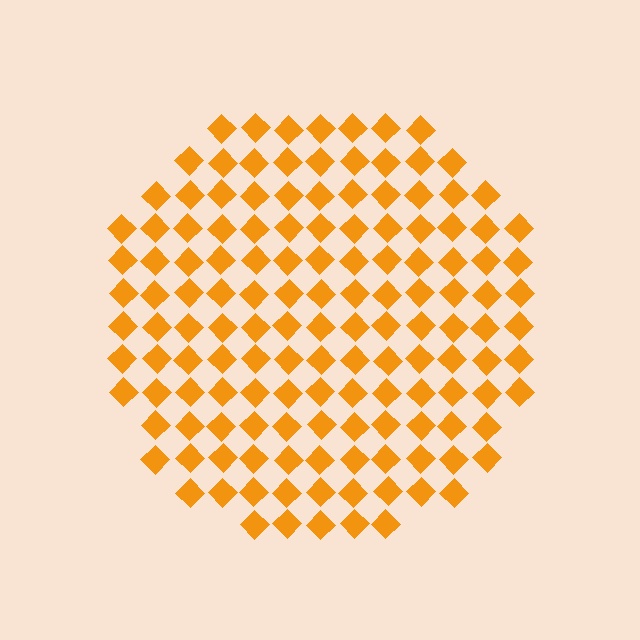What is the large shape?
The large shape is a circle.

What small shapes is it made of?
It is made of small diamonds.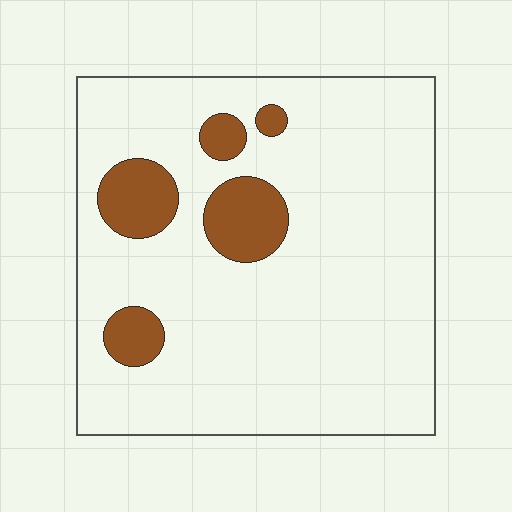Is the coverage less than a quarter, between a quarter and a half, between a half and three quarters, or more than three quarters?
Less than a quarter.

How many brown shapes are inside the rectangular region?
5.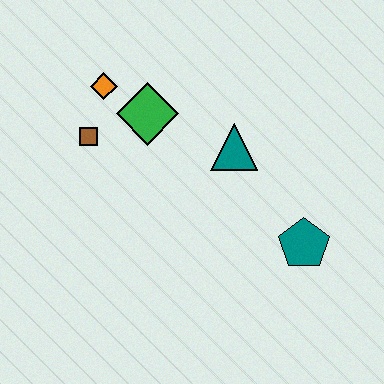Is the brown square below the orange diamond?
Yes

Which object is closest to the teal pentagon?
The teal triangle is closest to the teal pentagon.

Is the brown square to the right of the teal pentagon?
No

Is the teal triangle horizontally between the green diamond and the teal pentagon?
Yes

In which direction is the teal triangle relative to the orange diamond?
The teal triangle is to the right of the orange diamond.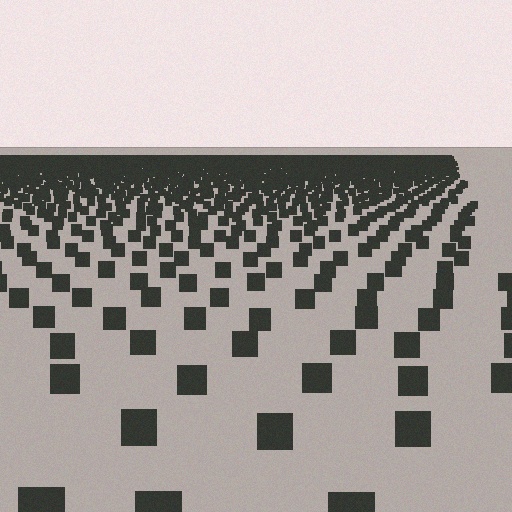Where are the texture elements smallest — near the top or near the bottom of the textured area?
Near the top.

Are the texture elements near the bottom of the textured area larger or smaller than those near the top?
Larger. Near the bottom, elements are closer to the viewer and appear at a bigger on-screen size.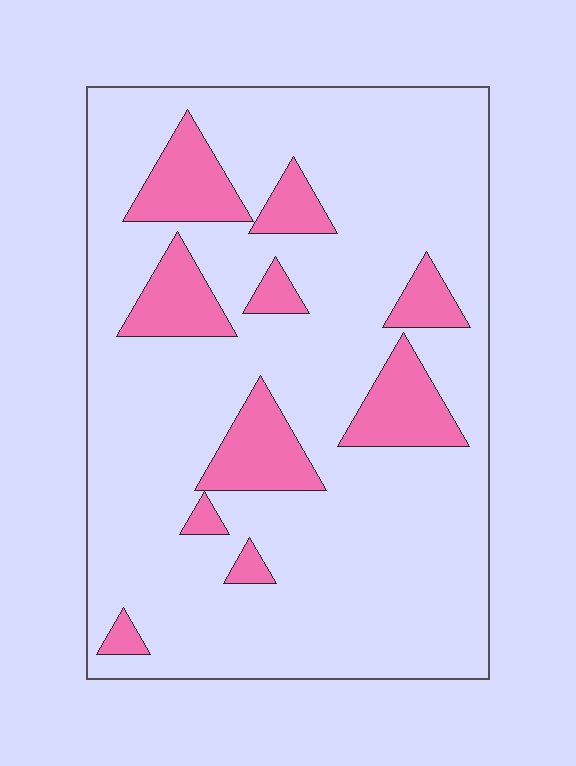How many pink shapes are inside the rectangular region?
10.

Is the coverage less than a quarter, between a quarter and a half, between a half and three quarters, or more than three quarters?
Less than a quarter.